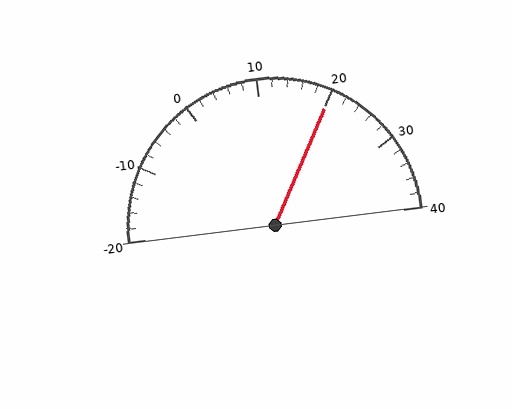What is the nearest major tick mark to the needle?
The nearest major tick mark is 20.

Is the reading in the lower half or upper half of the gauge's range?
The reading is in the upper half of the range (-20 to 40).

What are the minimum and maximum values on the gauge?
The gauge ranges from -20 to 40.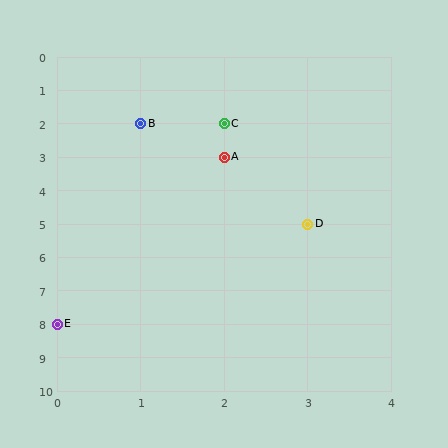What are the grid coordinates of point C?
Point C is at grid coordinates (2, 2).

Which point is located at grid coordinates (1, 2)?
Point B is at (1, 2).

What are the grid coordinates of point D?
Point D is at grid coordinates (3, 5).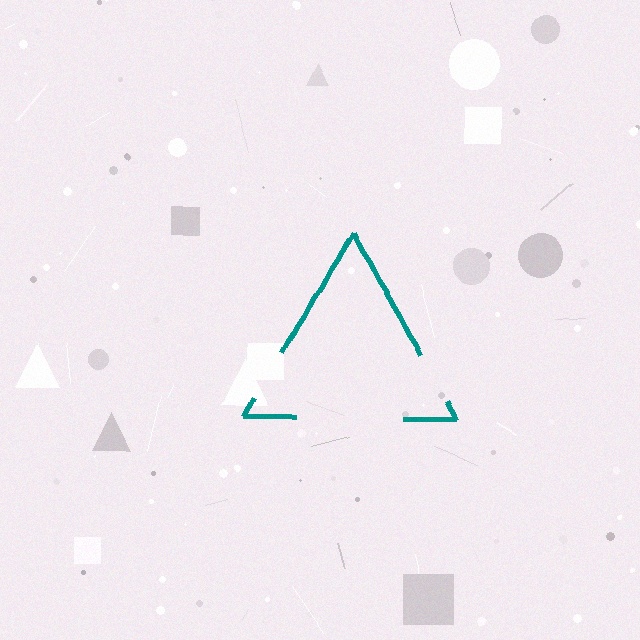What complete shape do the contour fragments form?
The contour fragments form a triangle.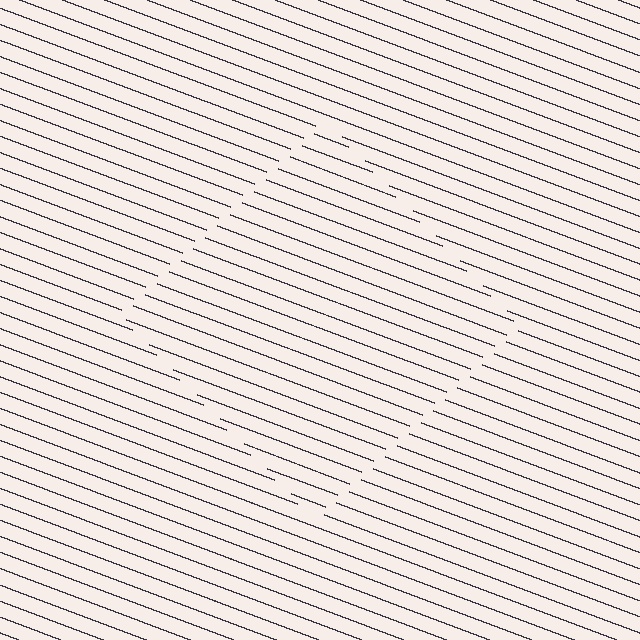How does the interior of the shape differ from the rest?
The interior of the shape contains the same grating, shifted by half a period — the contour is defined by the phase discontinuity where line-ends from the inner and outer gratings abut.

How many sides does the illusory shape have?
4 sides — the line-ends trace a square.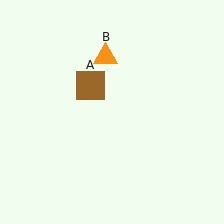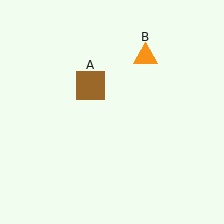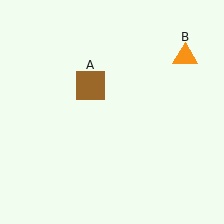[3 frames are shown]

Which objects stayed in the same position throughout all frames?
Brown square (object A) remained stationary.